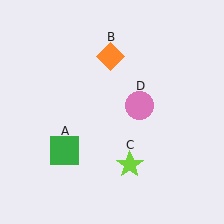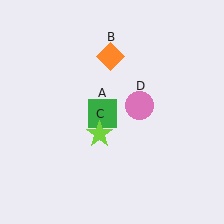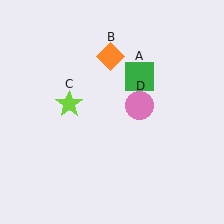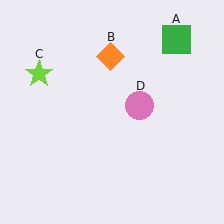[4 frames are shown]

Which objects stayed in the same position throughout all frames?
Orange diamond (object B) and pink circle (object D) remained stationary.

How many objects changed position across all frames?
2 objects changed position: green square (object A), lime star (object C).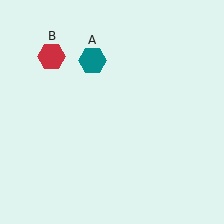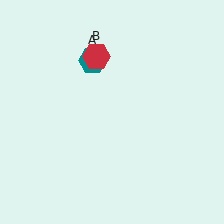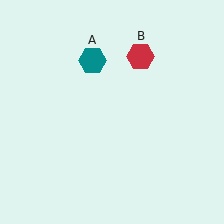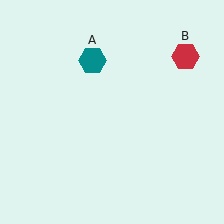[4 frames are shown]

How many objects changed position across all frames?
1 object changed position: red hexagon (object B).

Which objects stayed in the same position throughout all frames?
Teal hexagon (object A) remained stationary.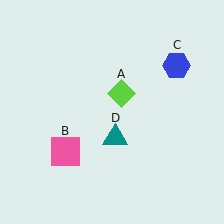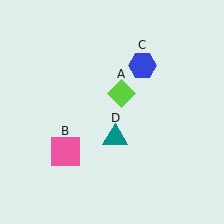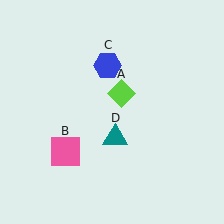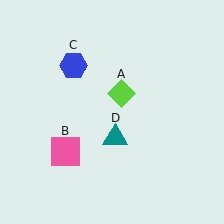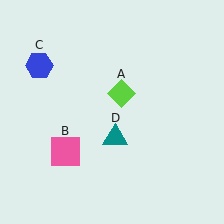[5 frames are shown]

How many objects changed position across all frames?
1 object changed position: blue hexagon (object C).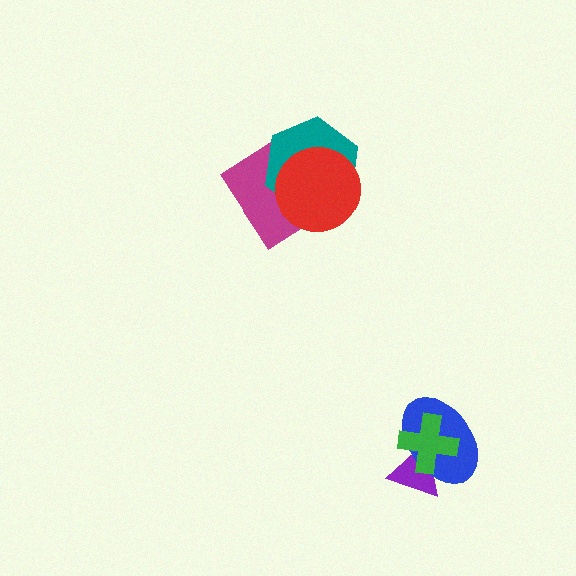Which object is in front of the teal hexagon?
The red circle is in front of the teal hexagon.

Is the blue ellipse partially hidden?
Yes, it is partially covered by another shape.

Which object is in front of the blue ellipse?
The green cross is in front of the blue ellipse.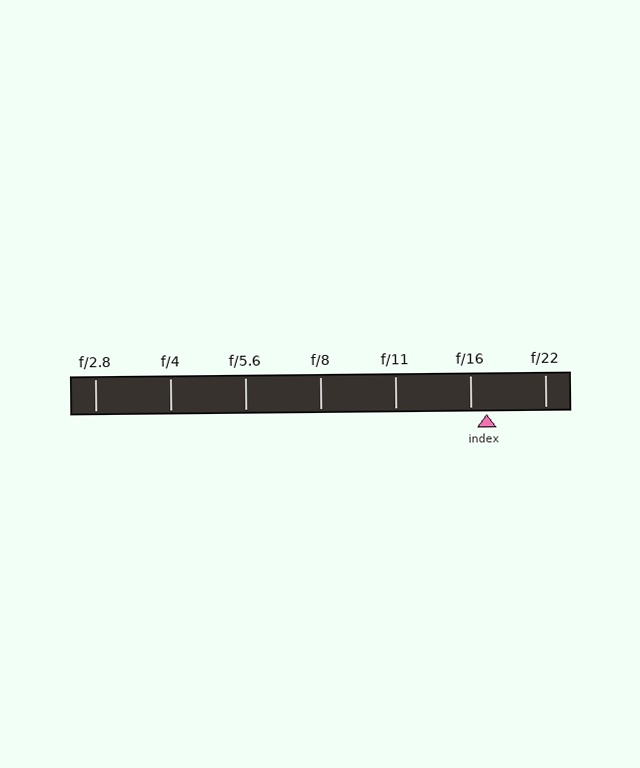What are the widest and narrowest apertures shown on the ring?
The widest aperture shown is f/2.8 and the narrowest is f/22.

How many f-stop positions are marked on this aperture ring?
There are 7 f-stop positions marked.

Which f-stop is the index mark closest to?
The index mark is closest to f/16.